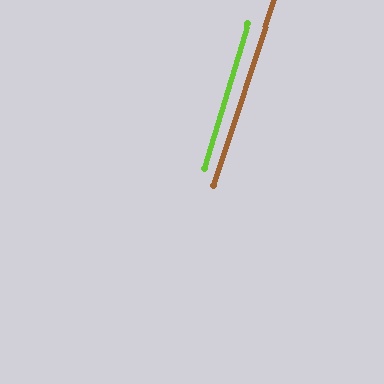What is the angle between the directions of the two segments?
Approximately 1 degree.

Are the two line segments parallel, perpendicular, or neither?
Parallel — their directions differ by only 1.1°.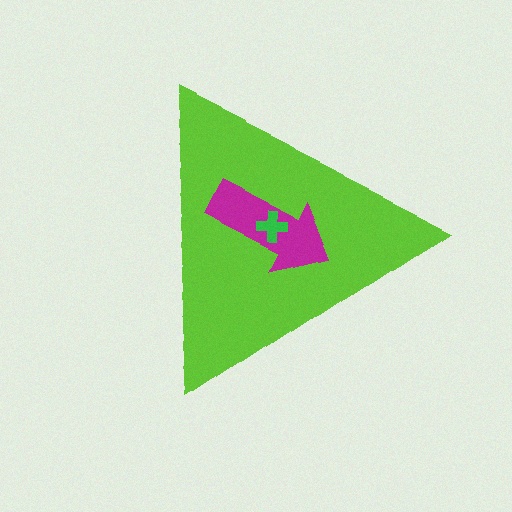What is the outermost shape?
The lime triangle.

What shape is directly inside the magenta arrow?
The green cross.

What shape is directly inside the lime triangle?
The magenta arrow.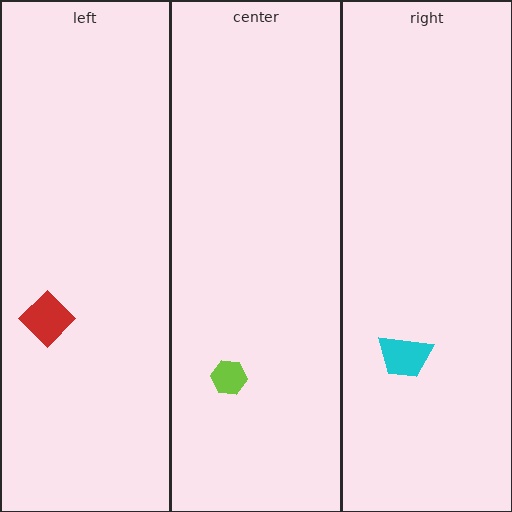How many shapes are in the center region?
1.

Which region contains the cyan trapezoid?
The right region.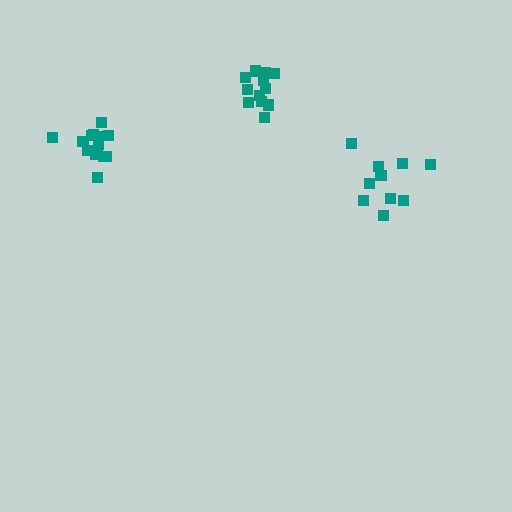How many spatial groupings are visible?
There are 3 spatial groupings.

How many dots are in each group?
Group 1: 14 dots, Group 2: 10 dots, Group 3: 12 dots (36 total).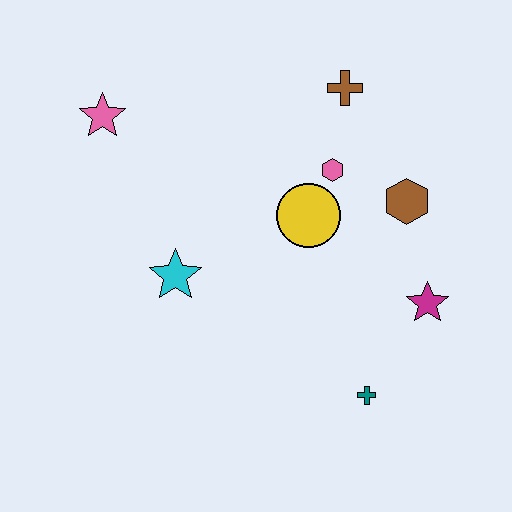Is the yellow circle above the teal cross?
Yes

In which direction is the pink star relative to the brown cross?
The pink star is to the left of the brown cross.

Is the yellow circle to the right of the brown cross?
No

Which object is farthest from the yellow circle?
The pink star is farthest from the yellow circle.